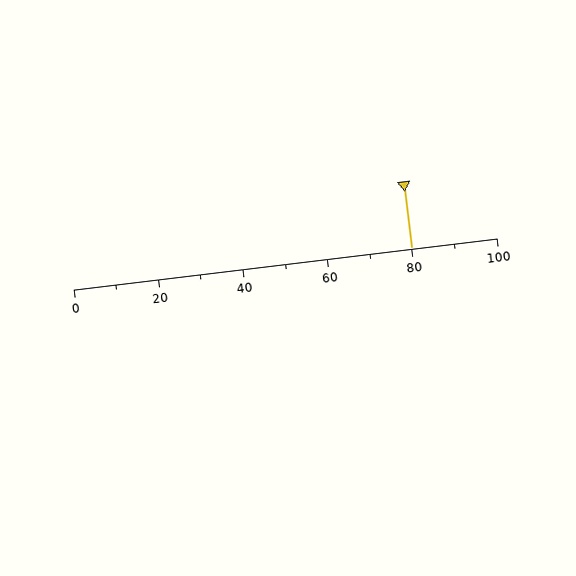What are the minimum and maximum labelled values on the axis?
The axis runs from 0 to 100.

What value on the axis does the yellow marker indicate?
The marker indicates approximately 80.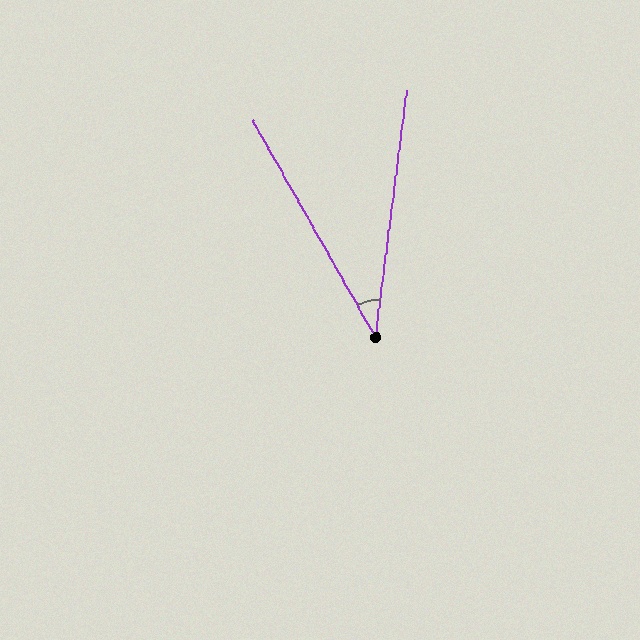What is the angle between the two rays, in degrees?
Approximately 37 degrees.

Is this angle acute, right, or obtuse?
It is acute.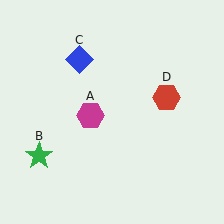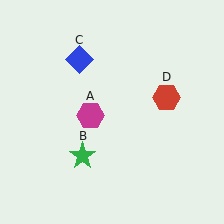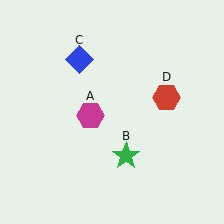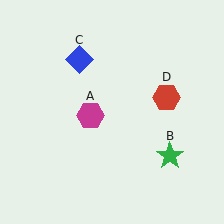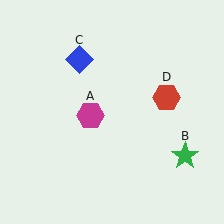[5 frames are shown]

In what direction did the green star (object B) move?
The green star (object B) moved right.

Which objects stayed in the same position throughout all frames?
Magenta hexagon (object A) and blue diamond (object C) and red hexagon (object D) remained stationary.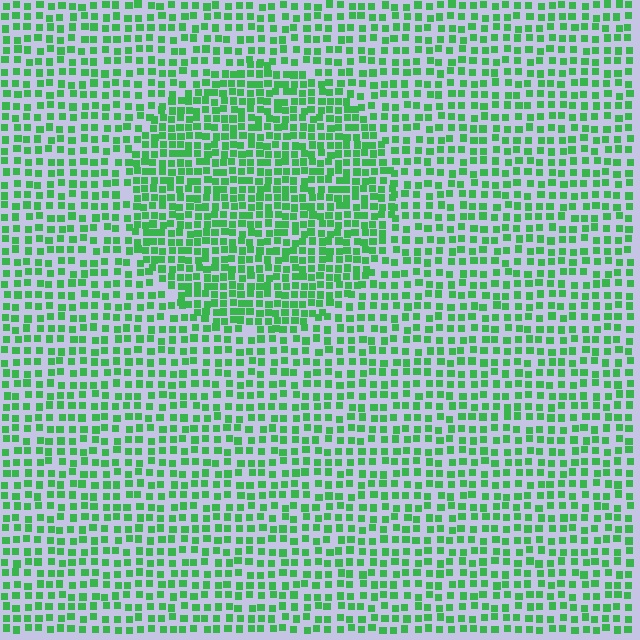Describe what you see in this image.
The image contains small green elements arranged at two different densities. A circle-shaped region is visible where the elements are more densely packed than the surrounding area.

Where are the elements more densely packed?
The elements are more densely packed inside the circle boundary.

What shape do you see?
I see a circle.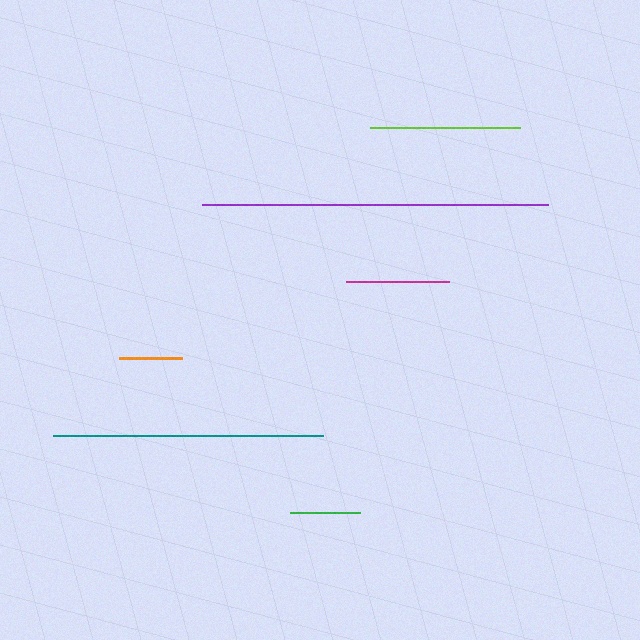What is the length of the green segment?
The green segment is approximately 70 pixels long.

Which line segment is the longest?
The purple line is the longest at approximately 346 pixels.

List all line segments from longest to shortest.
From longest to shortest: purple, teal, lime, magenta, green, orange.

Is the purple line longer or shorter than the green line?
The purple line is longer than the green line.